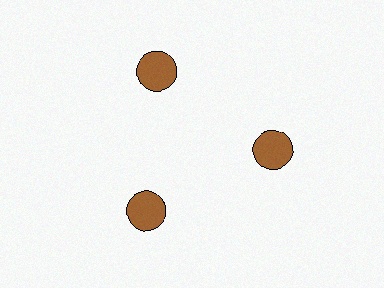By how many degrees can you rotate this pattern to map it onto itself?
The pattern maps onto itself every 120 degrees of rotation.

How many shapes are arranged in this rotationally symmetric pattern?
There are 3 shapes, arranged in 3 groups of 1.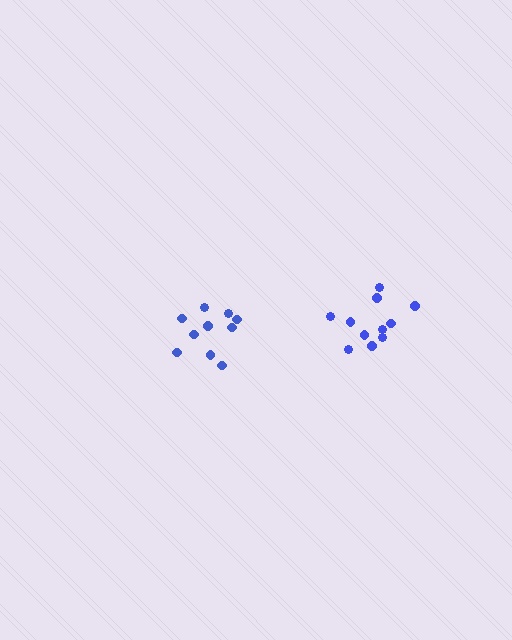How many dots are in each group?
Group 1: 10 dots, Group 2: 11 dots (21 total).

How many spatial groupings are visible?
There are 2 spatial groupings.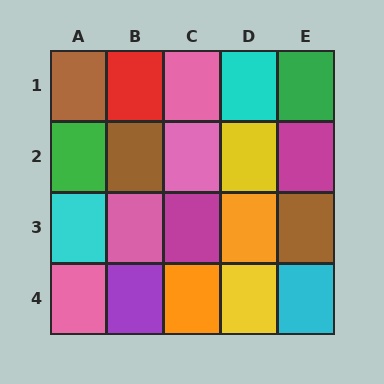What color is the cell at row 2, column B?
Brown.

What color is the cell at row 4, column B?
Purple.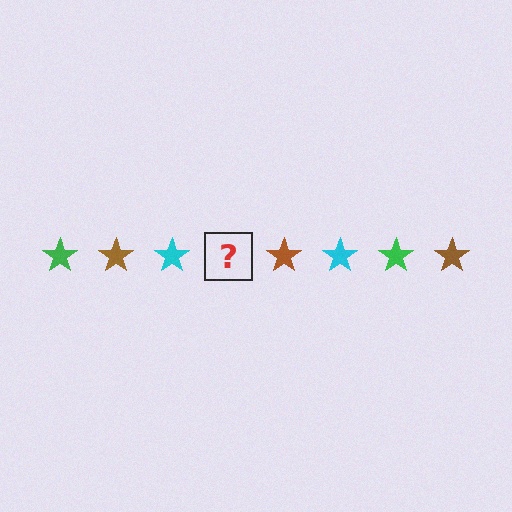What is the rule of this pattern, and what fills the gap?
The rule is that the pattern cycles through green, brown, cyan stars. The gap should be filled with a green star.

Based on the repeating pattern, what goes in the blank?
The blank should be a green star.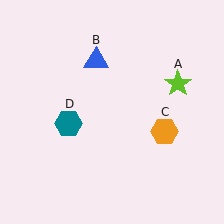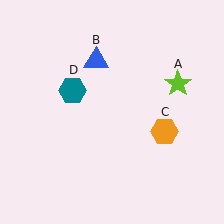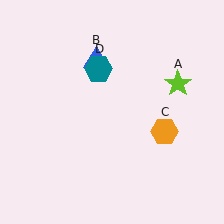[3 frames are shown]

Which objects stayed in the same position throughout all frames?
Lime star (object A) and blue triangle (object B) and orange hexagon (object C) remained stationary.